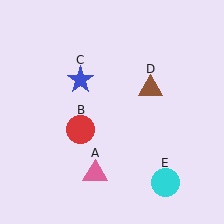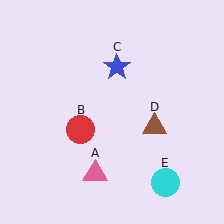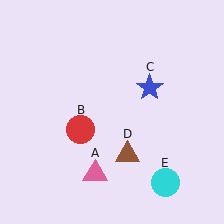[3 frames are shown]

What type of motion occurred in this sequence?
The blue star (object C), brown triangle (object D) rotated clockwise around the center of the scene.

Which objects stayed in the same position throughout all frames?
Pink triangle (object A) and red circle (object B) and cyan circle (object E) remained stationary.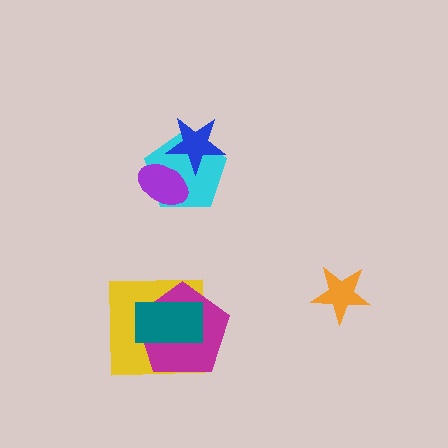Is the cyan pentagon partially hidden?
Yes, it is partially covered by another shape.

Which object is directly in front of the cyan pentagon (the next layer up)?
The blue star is directly in front of the cyan pentagon.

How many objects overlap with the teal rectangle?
2 objects overlap with the teal rectangle.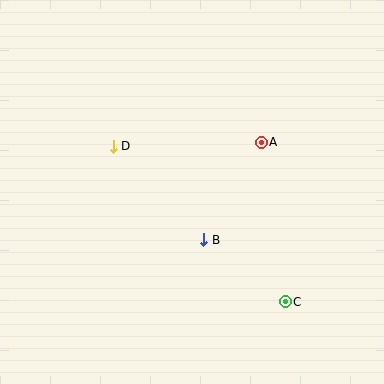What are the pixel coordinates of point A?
Point A is at (261, 142).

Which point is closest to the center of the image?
Point B at (204, 240) is closest to the center.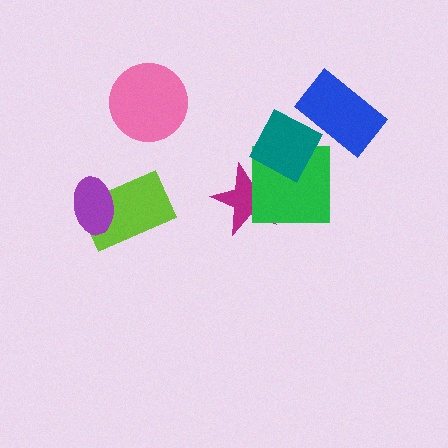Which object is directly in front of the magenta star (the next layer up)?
The green square is directly in front of the magenta star.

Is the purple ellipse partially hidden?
No, no other shape covers it.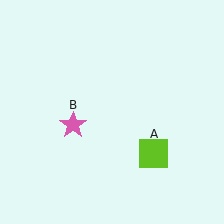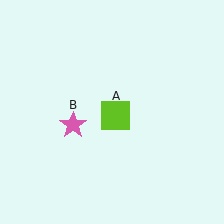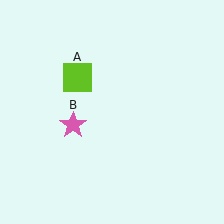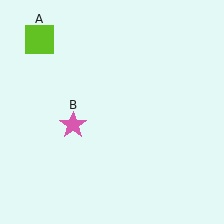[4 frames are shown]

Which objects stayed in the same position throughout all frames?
Pink star (object B) remained stationary.